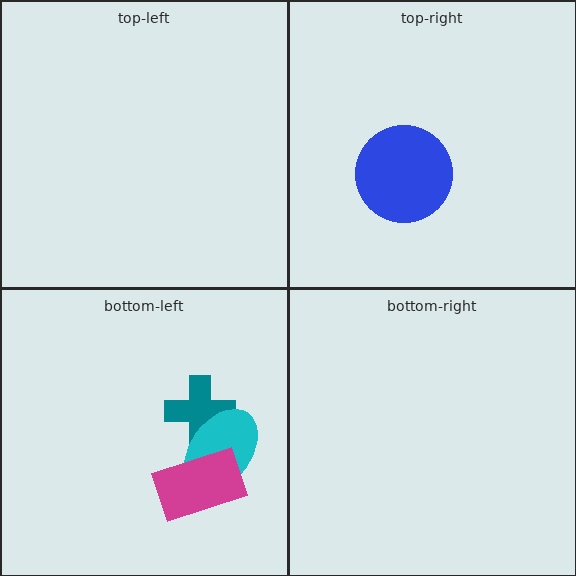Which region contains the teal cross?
The bottom-left region.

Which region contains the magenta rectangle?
The bottom-left region.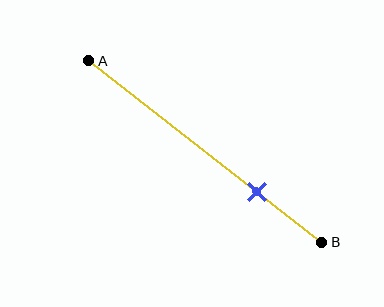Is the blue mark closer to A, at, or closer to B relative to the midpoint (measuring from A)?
The blue mark is closer to point B than the midpoint of segment AB.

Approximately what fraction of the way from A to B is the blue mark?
The blue mark is approximately 70% of the way from A to B.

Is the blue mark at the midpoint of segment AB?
No, the mark is at about 70% from A, not at the 50% midpoint.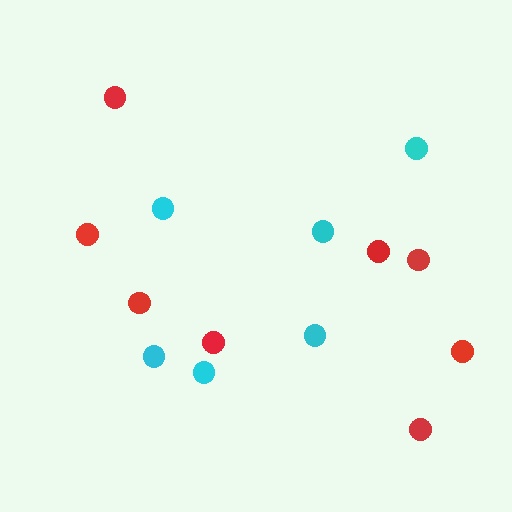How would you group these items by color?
There are 2 groups: one group of red circles (8) and one group of cyan circles (6).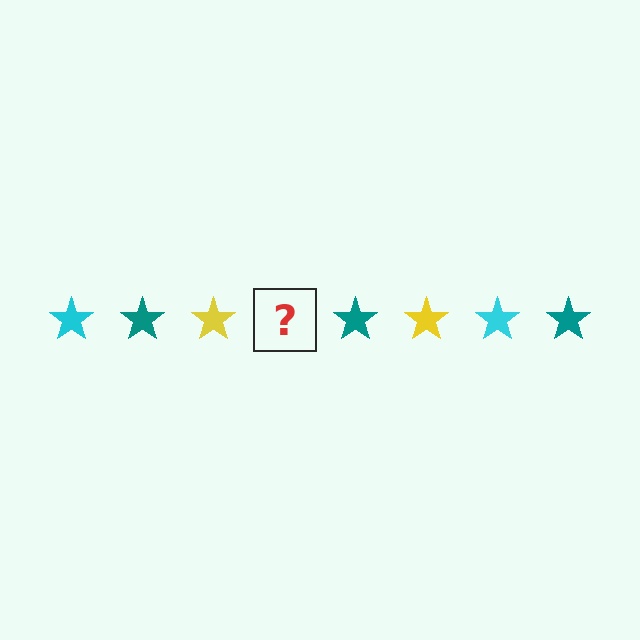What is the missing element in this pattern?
The missing element is a cyan star.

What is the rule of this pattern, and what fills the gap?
The rule is that the pattern cycles through cyan, teal, yellow stars. The gap should be filled with a cyan star.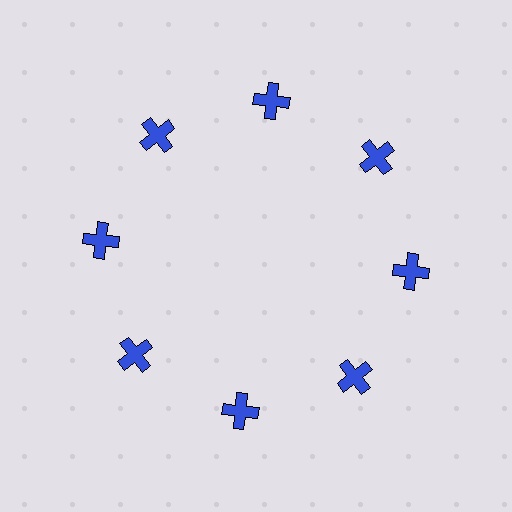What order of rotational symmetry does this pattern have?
This pattern has 8-fold rotational symmetry.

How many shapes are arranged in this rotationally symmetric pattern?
There are 8 shapes, arranged in 8 groups of 1.